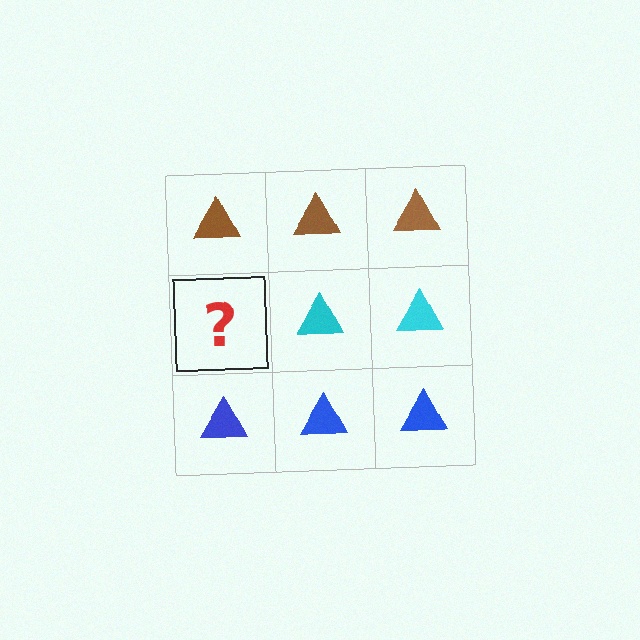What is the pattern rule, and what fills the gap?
The rule is that each row has a consistent color. The gap should be filled with a cyan triangle.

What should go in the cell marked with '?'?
The missing cell should contain a cyan triangle.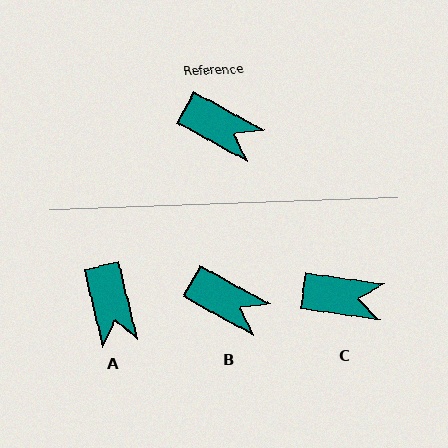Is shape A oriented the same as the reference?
No, it is off by about 48 degrees.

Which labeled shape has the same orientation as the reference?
B.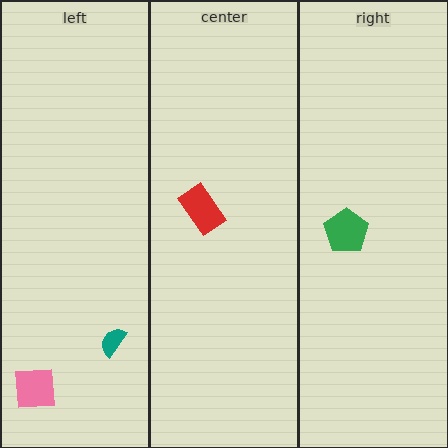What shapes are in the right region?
The green pentagon.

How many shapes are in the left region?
2.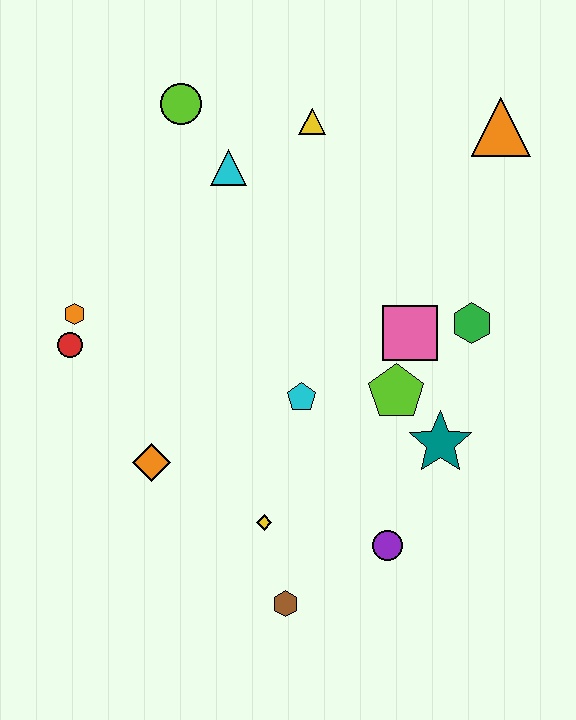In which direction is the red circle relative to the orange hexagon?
The red circle is below the orange hexagon.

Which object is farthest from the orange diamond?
The orange triangle is farthest from the orange diamond.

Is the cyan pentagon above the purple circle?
Yes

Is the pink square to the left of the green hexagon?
Yes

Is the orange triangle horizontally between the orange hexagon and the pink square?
No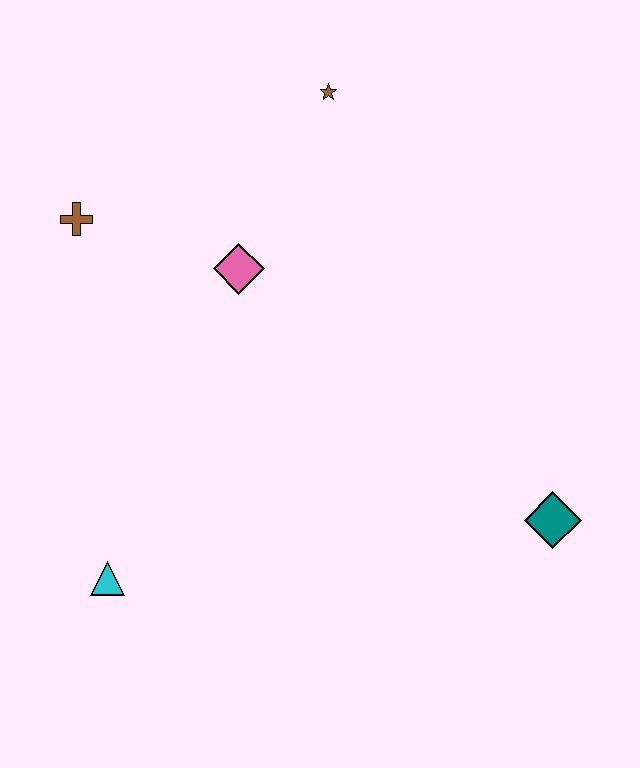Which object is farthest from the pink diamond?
The teal diamond is farthest from the pink diamond.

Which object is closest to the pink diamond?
The brown cross is closest to the pink diamond.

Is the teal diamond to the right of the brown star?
Yes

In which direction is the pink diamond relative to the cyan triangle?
The pink diamond is above the cyan triangle.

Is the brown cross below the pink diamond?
No